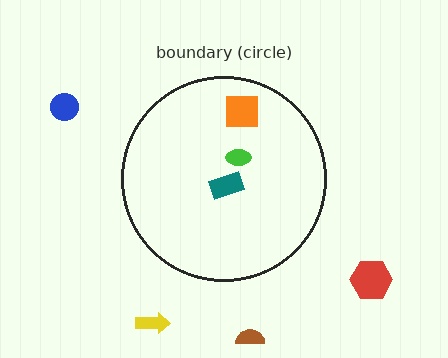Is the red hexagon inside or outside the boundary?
Outside.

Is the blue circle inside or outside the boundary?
Outside.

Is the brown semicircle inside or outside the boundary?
Outside.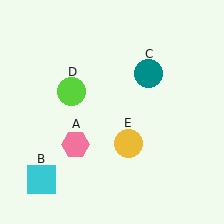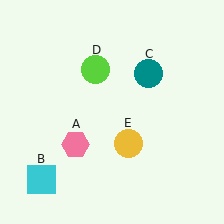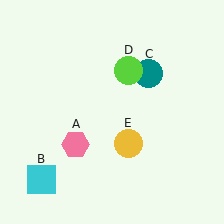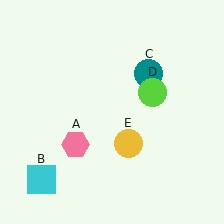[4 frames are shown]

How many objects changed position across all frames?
1 object changed position: lime circle (object D).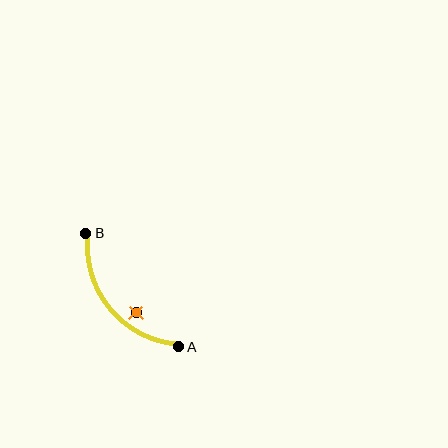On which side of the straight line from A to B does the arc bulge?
The arc bulges below and to the left of the straight line connecting A and B.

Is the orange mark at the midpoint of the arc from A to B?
No — the orange mark does not lie on the arc at all. It sits slightly inside the curve.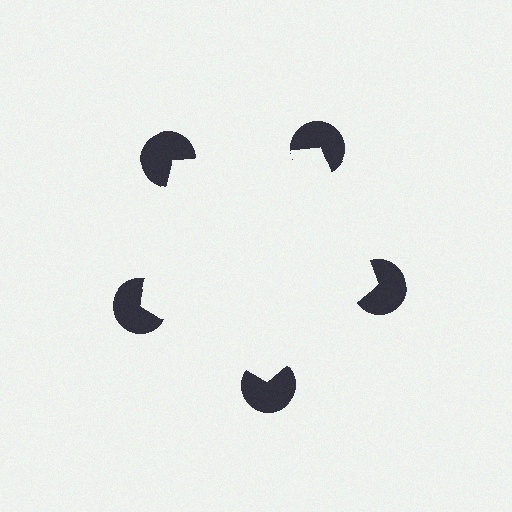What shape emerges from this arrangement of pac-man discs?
An illusory pentagon — its edges are inferred from the aligned wedge cuts in the pac-man discs, not physically drawn.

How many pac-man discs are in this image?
There are 5 — one at each vertex of the illusory pentagon.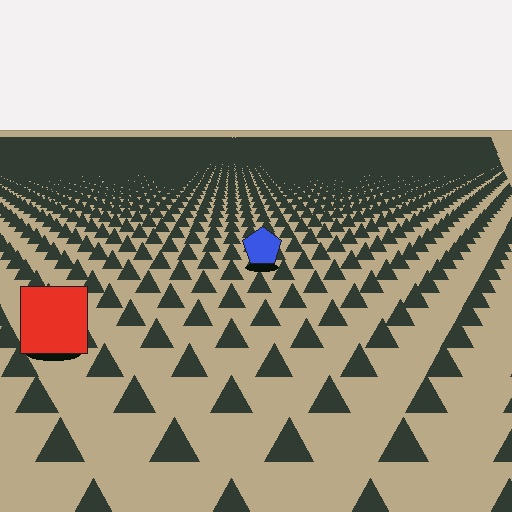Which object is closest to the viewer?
The red square is closest. The texture marks near it are larger and more spread out.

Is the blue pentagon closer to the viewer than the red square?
No. The red square is closer — you can tell from the texture gradient: the ground texture is coarser near it.